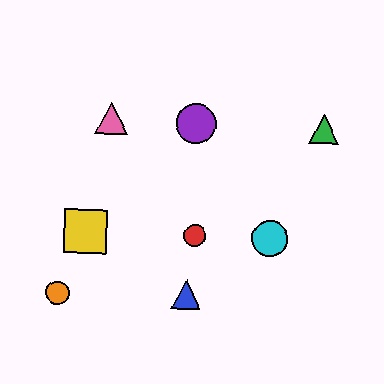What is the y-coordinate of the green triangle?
The green triangle is at y≈129.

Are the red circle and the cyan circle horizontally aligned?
Yes, both are at y≈236.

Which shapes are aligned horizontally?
The red circle, the yellow square, the cyan circle are aligned horizontally.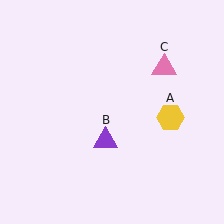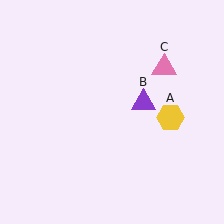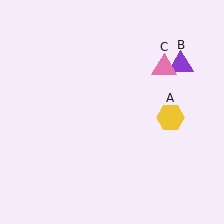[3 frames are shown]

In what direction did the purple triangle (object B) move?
The purple triangle (object B) moved up and to the right.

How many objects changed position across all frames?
1 object changed position: purple triangle (object B).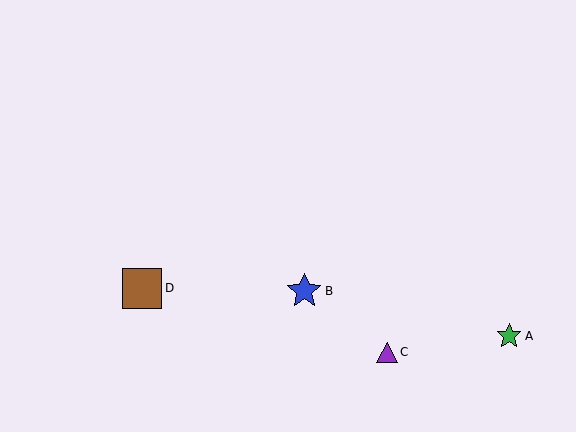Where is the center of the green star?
The center of the green star is at (509, 336).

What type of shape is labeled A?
Shape A is a green star.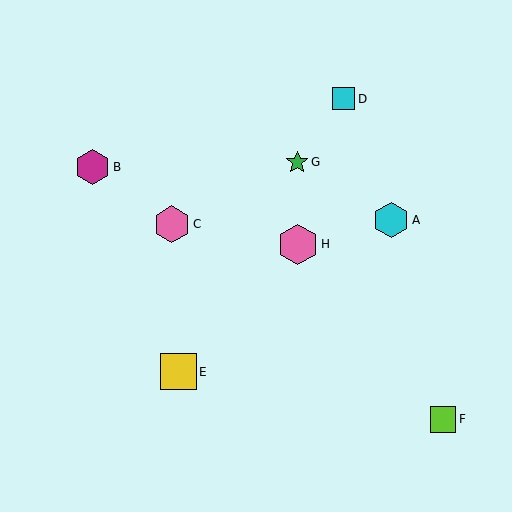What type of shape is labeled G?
Shape G is a green star.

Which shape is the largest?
The pink hexagon (labeled H) is the largest.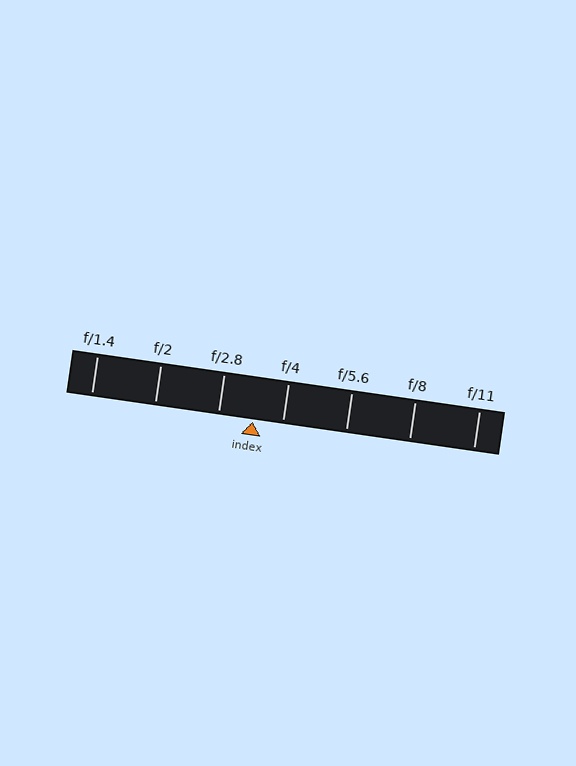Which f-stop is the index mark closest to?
The index mark is closest to f/4.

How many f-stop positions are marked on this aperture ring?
There are 7 f-stop positions marked.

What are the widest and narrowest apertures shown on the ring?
The widest aperture shown is f/1.4 and the narrowest is f/11.